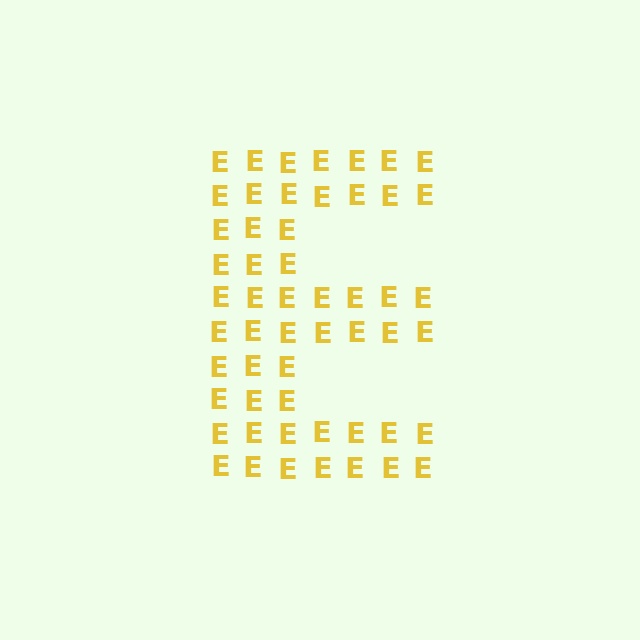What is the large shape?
The large shape is the letter E.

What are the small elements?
The small elements are letter E's.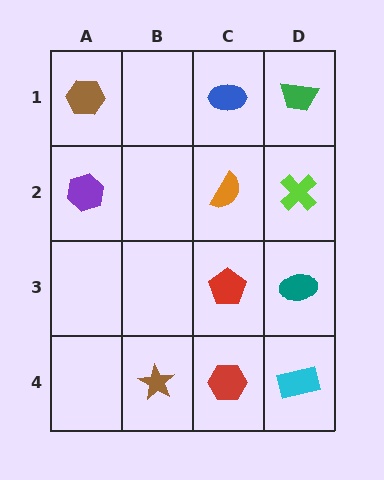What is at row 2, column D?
A lime cross.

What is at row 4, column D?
A cyan rectangle.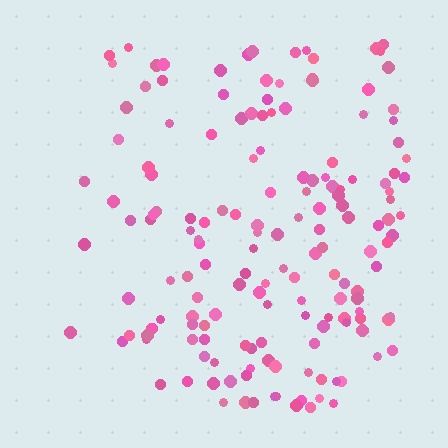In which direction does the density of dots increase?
From left to right, with the right side densest.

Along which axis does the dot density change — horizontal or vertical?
Horizontal.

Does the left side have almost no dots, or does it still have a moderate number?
Still a moderate number, just noticeably fewer than the right.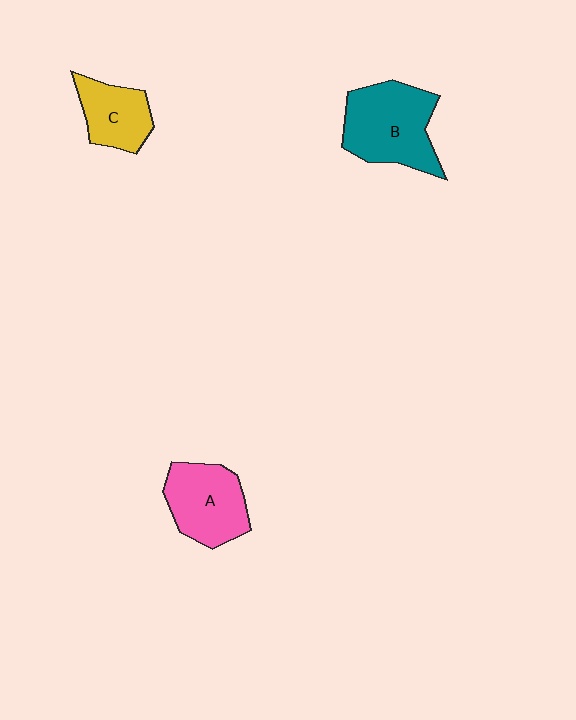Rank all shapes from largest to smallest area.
From largest to smallest: B (teal), A (pink), C (yellow).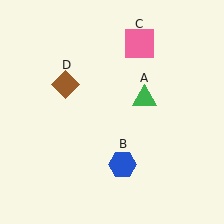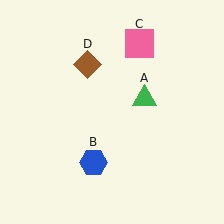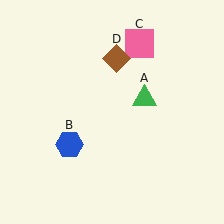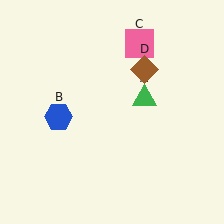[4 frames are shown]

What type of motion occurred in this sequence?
The blue hexagon (object B), brown diamond (object D) rotated clockwise around the center of the scene.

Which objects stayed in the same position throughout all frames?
Green triangle (object A) and pink square (object C) remained stationary.